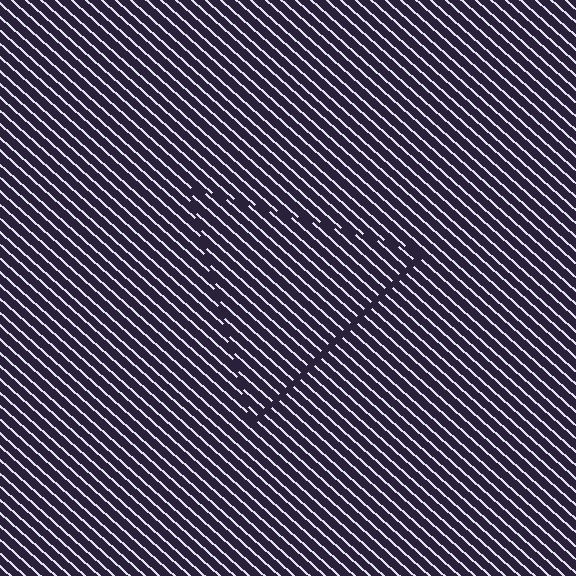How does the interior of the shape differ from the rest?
The interior of the shape contains the same grating, shifted by half a period — the contour is defined by the phase discontinuity where line-ends from the inner and outer gratings abut.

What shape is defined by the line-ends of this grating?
An illusory triangle. The interior of the shape contains the same grating, shifted by half a period — the contour is defined by the phase discontinuity where line-ends from the inner and outer gratings abut.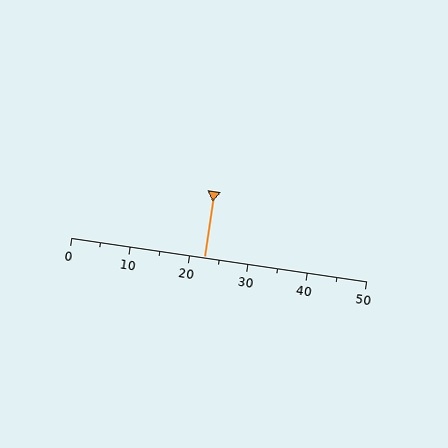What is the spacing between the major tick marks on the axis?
The major ticks are spaced 10 apart.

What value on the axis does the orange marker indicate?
The marker indicates approximately 22.5.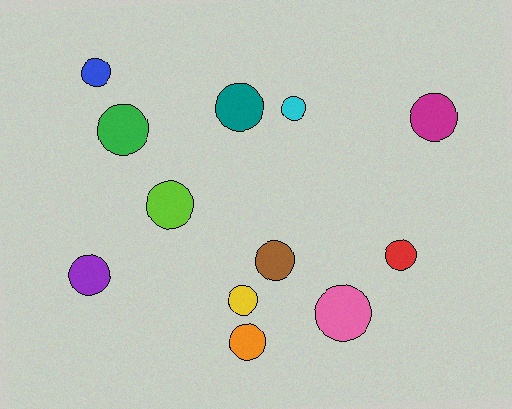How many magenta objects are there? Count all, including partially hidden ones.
There is 1 magenta object.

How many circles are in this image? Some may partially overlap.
There are 12 circles.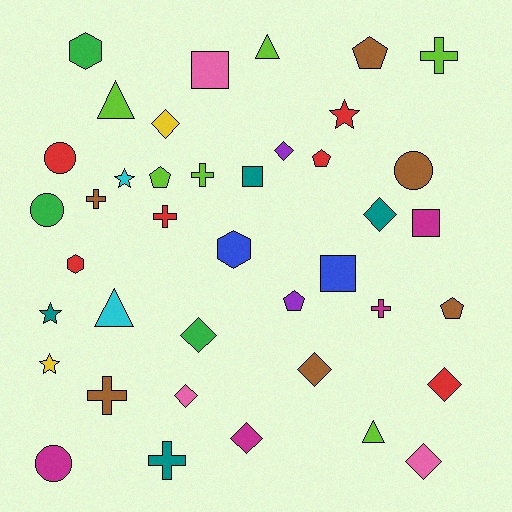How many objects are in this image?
There are 40 objects.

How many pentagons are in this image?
There are 5 pentagons.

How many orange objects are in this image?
There are no orange objects.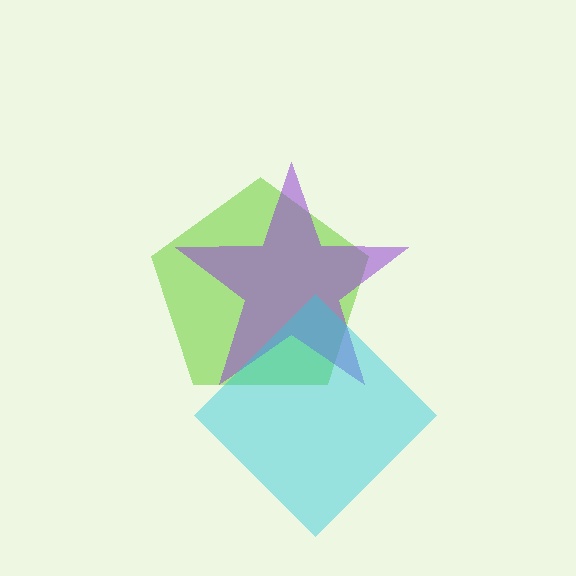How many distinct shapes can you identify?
There are 3 distinct shapes: a lime pentagon, a purple star, a cyan diamond.